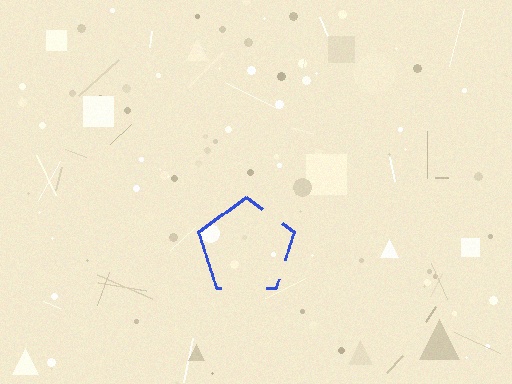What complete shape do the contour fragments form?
The contour fragments form a pentagon.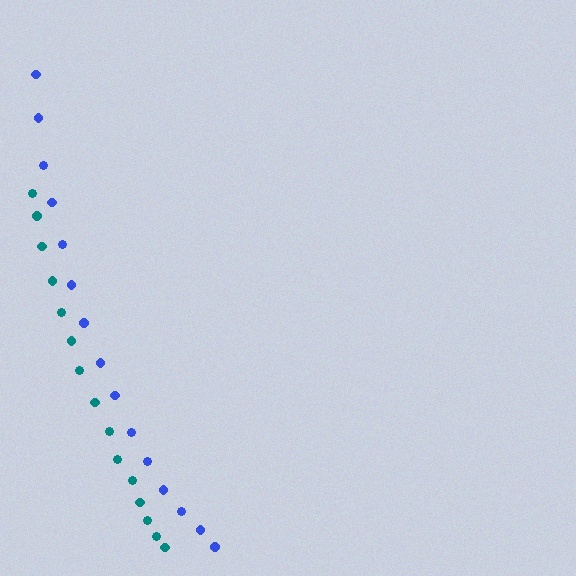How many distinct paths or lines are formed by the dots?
There are 2 distinct paths.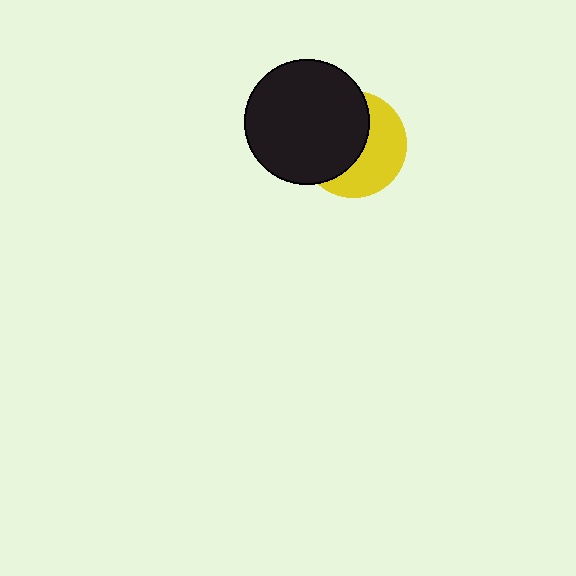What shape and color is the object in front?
The object in front is a black circle.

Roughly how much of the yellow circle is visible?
About half of it is visible (roughly 47%).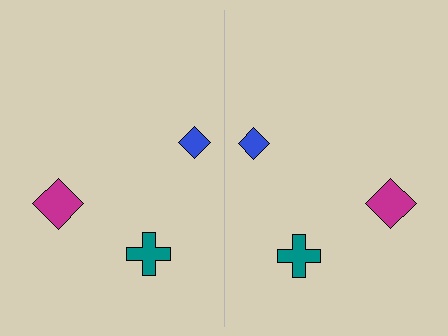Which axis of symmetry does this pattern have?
The pattern has a vertical axis of symmetry running through the center of the image.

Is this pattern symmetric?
Yes, this pattern has bilateral (reflection) symmetry.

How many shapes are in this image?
There are 6 shapes in this image.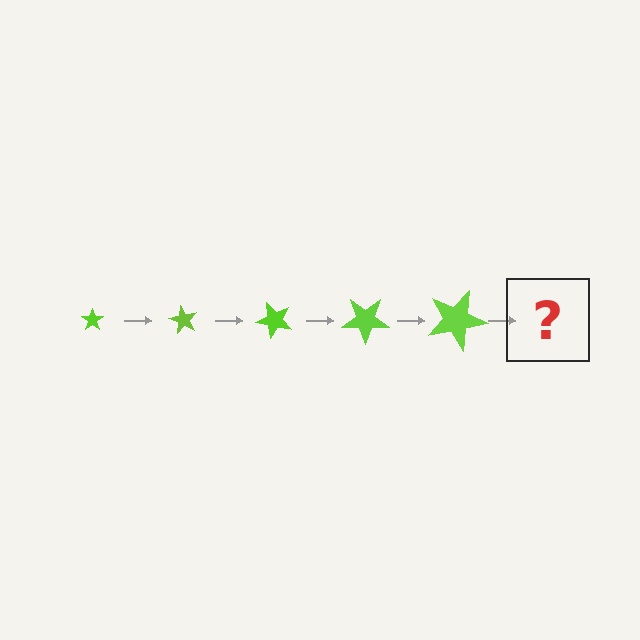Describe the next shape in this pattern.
It should be a star, larger than the previous one and rotated 300 degrees from the start.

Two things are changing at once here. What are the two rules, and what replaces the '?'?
The two rules are that the star grows larger each step and it rotates 60 degrees each step. The '?' should be a star, larger than the previous one and rotated 300 degrees from the start.